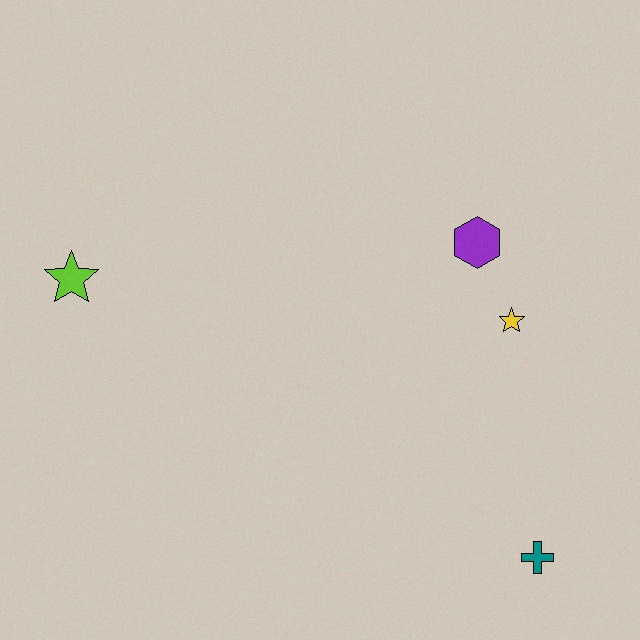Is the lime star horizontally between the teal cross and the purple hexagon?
No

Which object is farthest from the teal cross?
The lime star is farthest from the teal cross.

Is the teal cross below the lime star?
Yes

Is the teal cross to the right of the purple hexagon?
Yes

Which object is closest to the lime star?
The purple hexagon is closest to the lime star.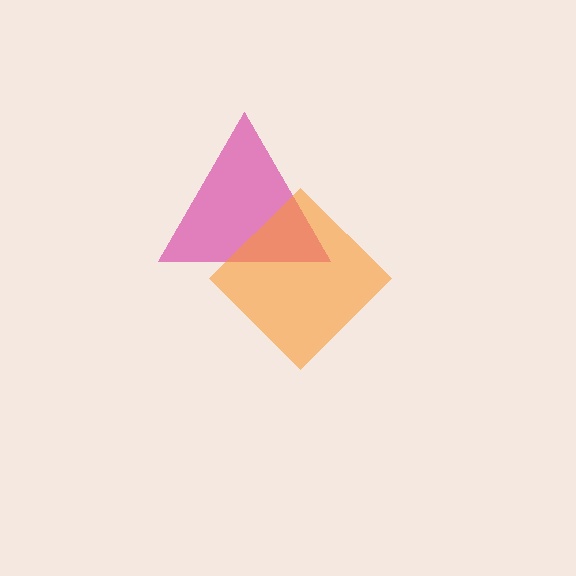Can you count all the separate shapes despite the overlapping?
Yes, there are 2 separate shapes.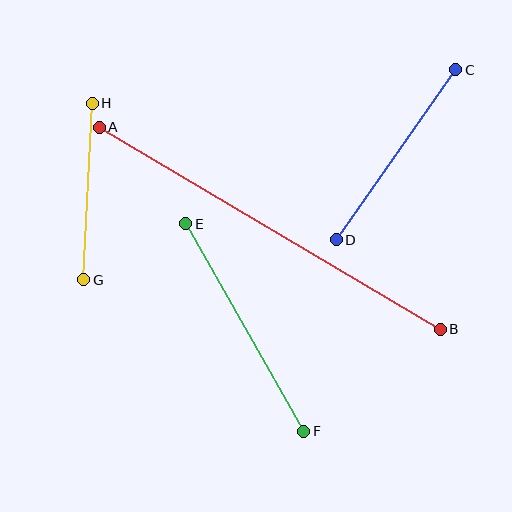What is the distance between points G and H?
The distance is approximately 177 pixels.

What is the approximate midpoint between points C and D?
The midpoint is at approximately (396, 155) pixels.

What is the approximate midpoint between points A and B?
The midpoint is at approximately (270, 228) pixels.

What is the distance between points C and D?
The distance is approximately 208 pixels.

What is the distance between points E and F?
The distance is approximately 239 pixels.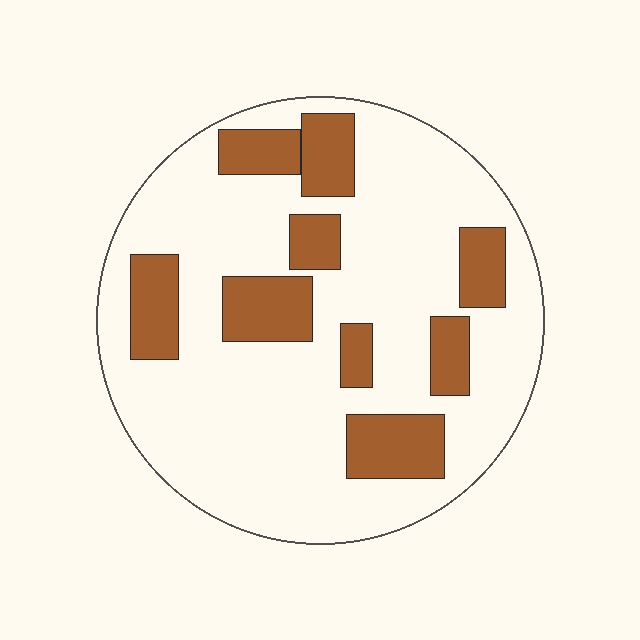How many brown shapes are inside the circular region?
9.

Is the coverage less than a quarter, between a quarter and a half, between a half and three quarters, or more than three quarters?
Less than a quarter.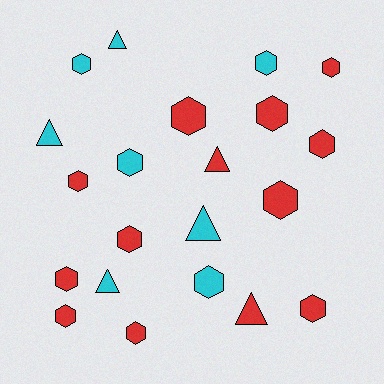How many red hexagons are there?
There are 11 red hexagons.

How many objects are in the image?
There are 21 objects.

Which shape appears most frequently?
Hexagon, with 15 objects.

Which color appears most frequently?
Red, with 13 objects.